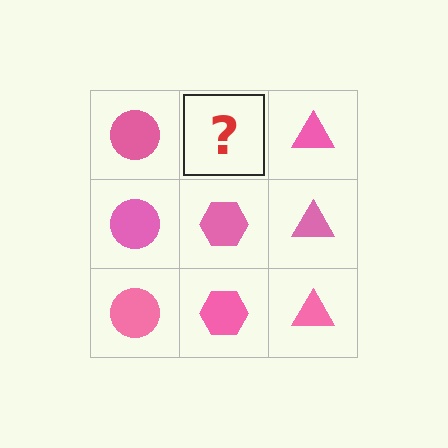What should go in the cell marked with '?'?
The missing cell should contain a pink hexagon.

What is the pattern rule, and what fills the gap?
The rule is that each column has a consistent shape. The gap should be filled with a pink hexagon.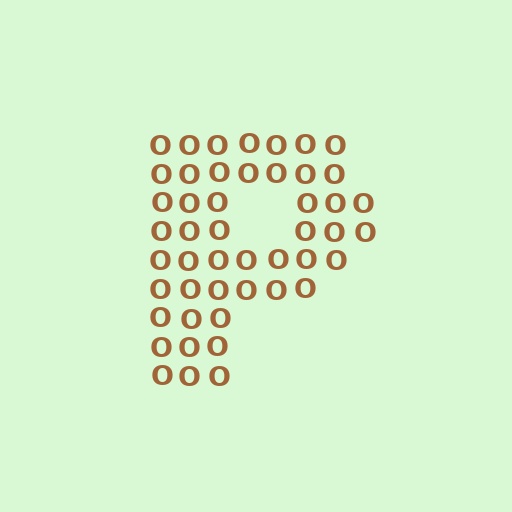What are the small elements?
The small elements are letter O's.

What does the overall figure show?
The overall figure shows the letter P.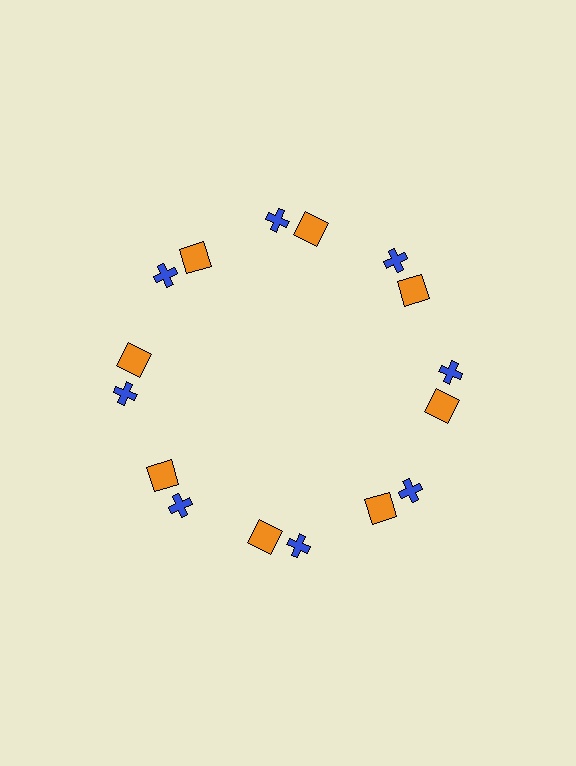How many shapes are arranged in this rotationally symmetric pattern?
There are 16 shapes, arranged in 8 groups of 2.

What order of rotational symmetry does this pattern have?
This pattern has 8-fold rotational symmetry.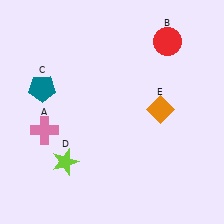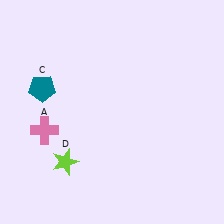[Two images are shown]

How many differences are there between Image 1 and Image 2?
There are 2 differences between the two images.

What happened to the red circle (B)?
The red circle (B) was removed in Image 2. It was in the top-right area of Image 1.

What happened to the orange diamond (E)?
The orange diamond (E) was removed in Image 2. It was in the top-right area of Image 1.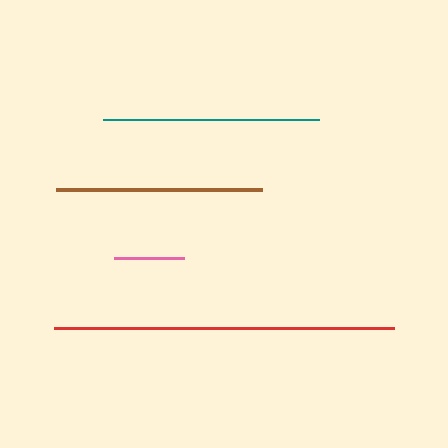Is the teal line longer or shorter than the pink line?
The teal line is longer than the pink line.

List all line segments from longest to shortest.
From longest to shortest: red, teal, brown, pink.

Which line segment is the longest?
The red line is the longest at approximately 340 pixels.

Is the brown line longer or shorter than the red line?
The red line is longer than the brown line.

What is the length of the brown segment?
The brown segment is approximately 206 pixels long.